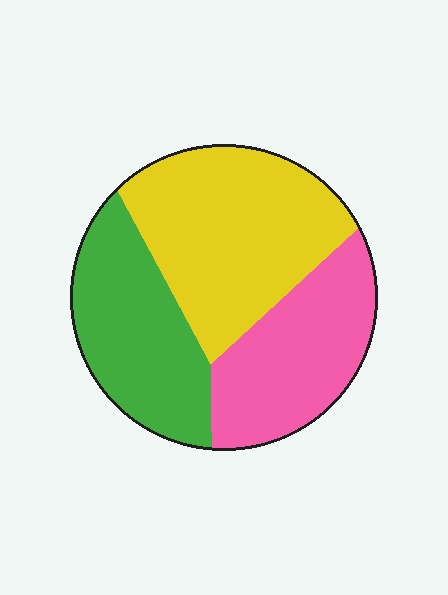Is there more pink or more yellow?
Yellow.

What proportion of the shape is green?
Green covers about 30% of the shape.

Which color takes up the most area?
Yellow, at roughly 40%.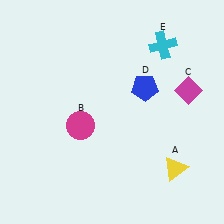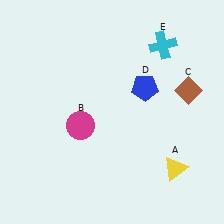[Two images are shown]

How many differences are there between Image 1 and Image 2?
There is 1 difference between the two images.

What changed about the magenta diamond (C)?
In Image 1, C is magenta. In Image 2, it changed to brown.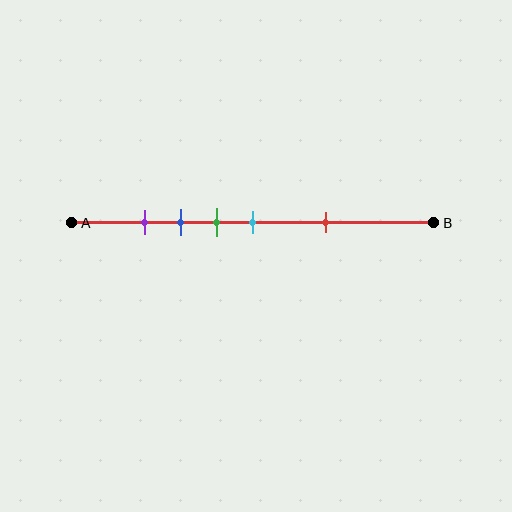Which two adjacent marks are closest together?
The purple and blue marks are the closest adjacent pair.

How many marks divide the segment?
There are 5 marks dividing the segment.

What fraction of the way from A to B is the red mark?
The red mark is approximately 70% (0.7) of the way from A to B.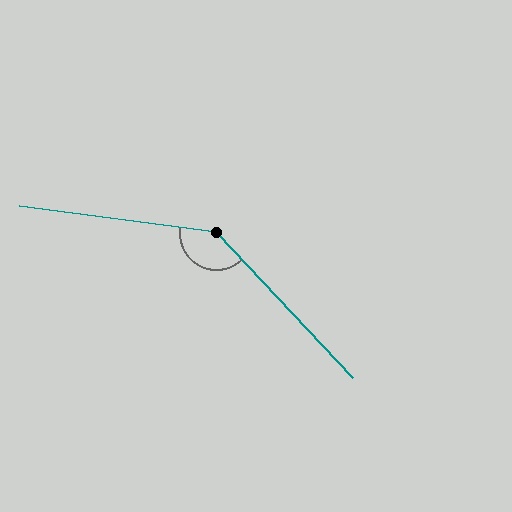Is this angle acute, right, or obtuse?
It is obtuse.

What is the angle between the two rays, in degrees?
Approximately 141 degrees.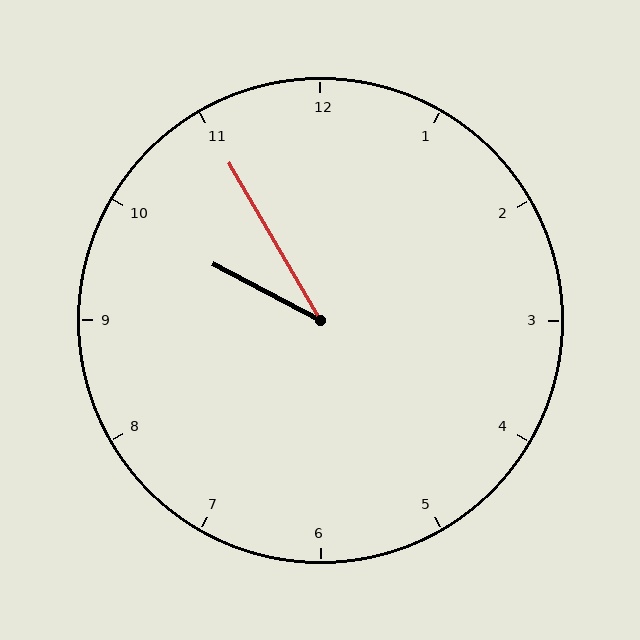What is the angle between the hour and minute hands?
Approximately 32 degrees.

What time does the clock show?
9:55.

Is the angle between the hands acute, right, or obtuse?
It is acute.